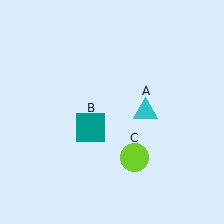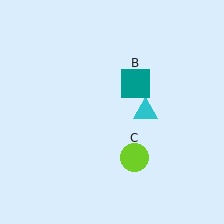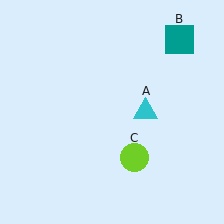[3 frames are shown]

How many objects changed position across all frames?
1 object changed position: teal square (object B).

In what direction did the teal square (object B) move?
The teal square (object B) moved up and to the right.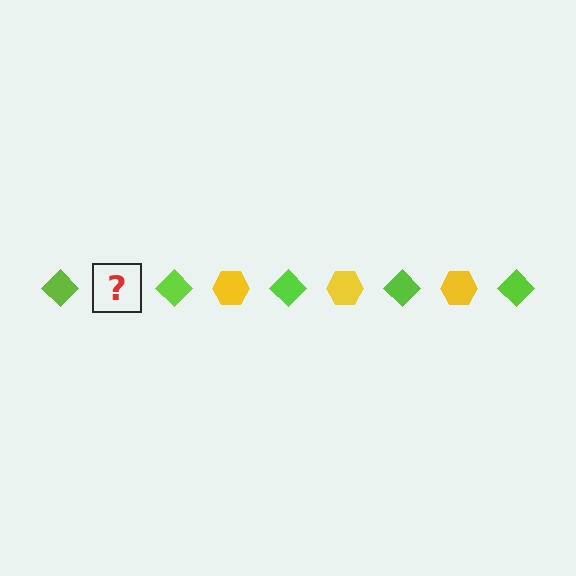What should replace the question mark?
The question mark should be replaced with a yellow hexagon.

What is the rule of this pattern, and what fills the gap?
The rule is that the pattern alternates between lime diamond and yellow hexagon. The gap should be filled with a yellow hexagon.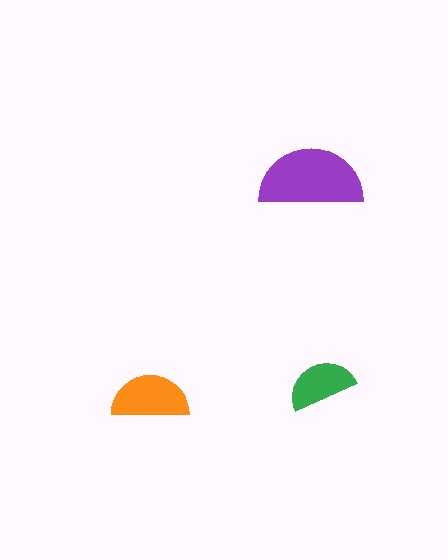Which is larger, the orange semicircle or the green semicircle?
The orange one.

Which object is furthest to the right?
The green semicircle is rightmost.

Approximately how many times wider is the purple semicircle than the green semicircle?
About 1.5 times wider.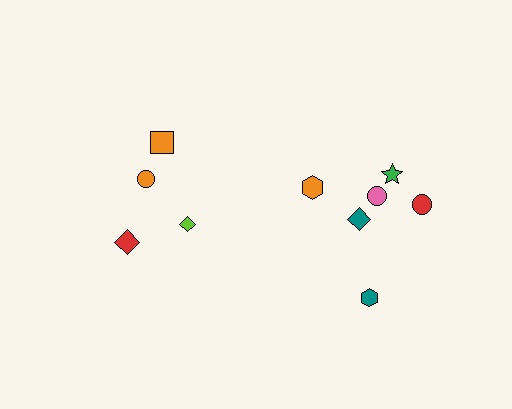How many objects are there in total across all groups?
There are 10 objects.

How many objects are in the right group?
There are 6 objects.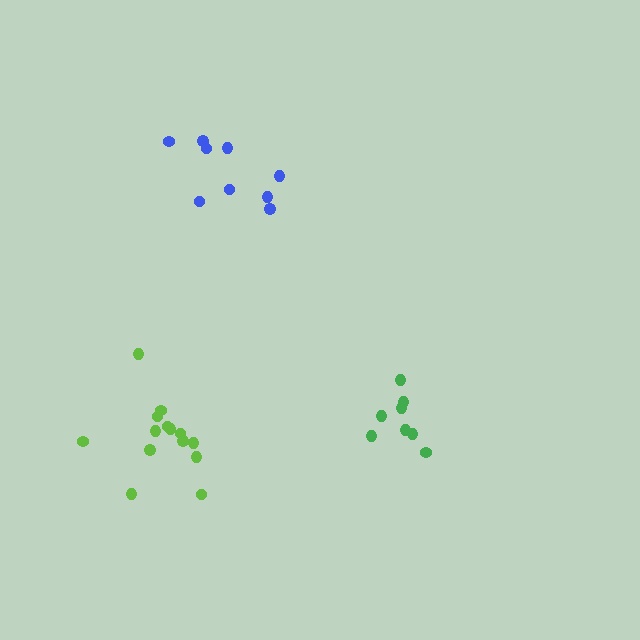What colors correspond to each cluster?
The clusters are colored: green, lime, blue.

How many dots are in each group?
Group 1: 8 dots, Group 2: 14 dots, Group 3: 9 dots (31 total).